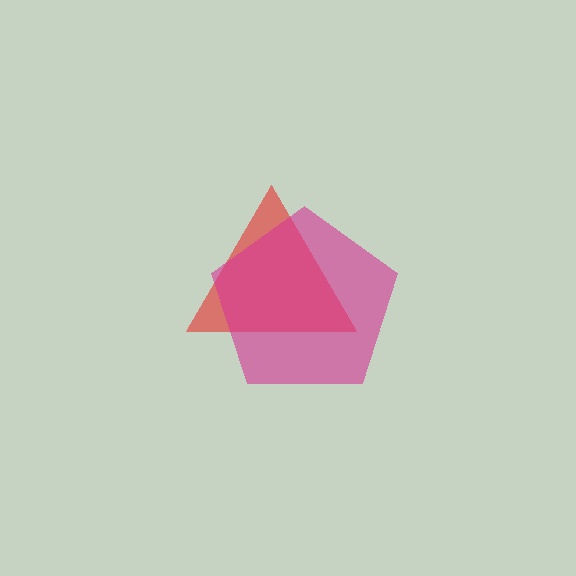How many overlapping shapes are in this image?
There are 2 overlapping shapes in the image.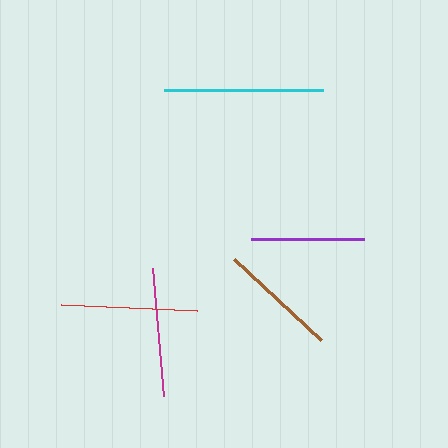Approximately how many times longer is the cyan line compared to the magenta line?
The cyan line is approximately 1.2 times the length of the magenta line.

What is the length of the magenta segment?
The magenta segment is approximately 129 pixels long.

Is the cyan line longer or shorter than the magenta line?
The cyan line is longer than the magenta line.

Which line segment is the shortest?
The purple line is the shortest at approximately 113 pixels.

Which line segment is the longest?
The cyan line is the longest at approximately 159 pixels.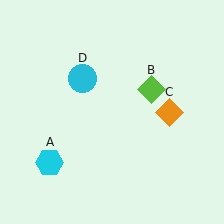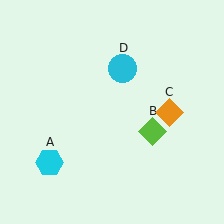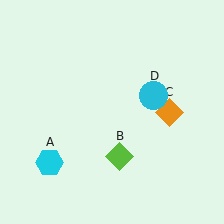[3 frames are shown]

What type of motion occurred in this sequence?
The lime diamond (object B), cyan circle (object D) rotated clockwise around the center of the scene.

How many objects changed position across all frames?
2 objects changed position: lime diamond (object B), cyan circle (object D).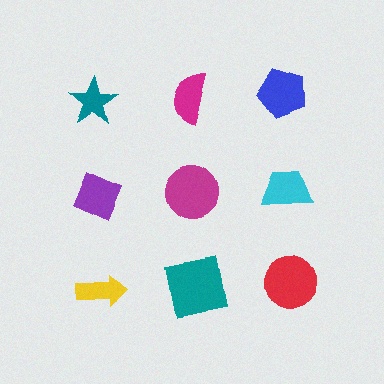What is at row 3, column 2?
A teal square.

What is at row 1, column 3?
A blue pentagon.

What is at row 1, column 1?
A teal star.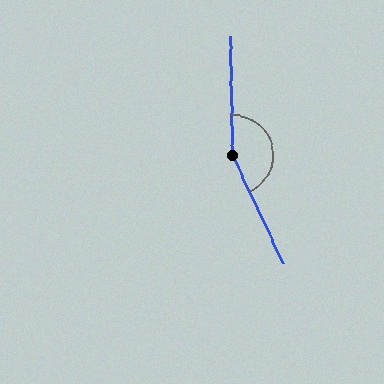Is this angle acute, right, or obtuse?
It is obtuse.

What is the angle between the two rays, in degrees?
Approximately 156 degrees.